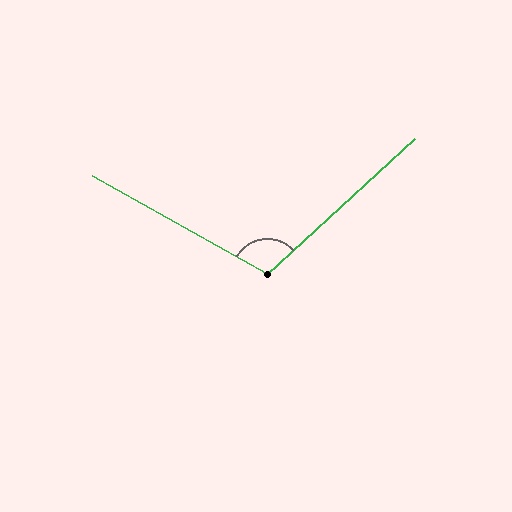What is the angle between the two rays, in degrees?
Approximately 108 degrees.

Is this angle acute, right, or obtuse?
It is obtuse.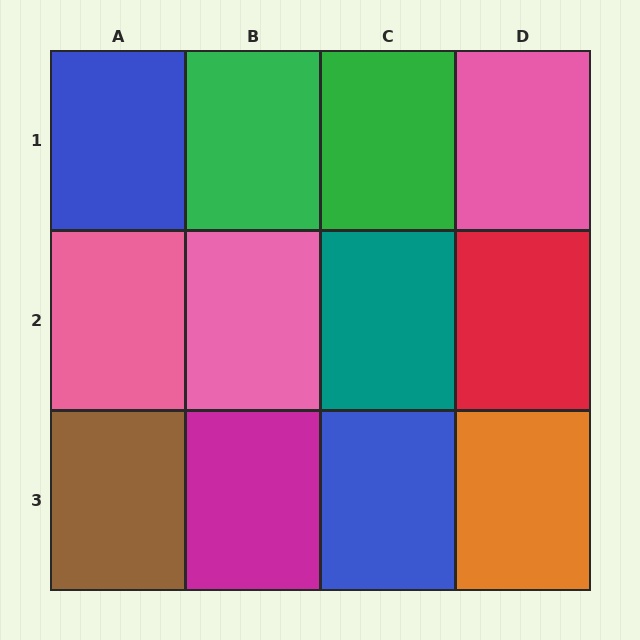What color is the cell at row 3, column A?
Brown.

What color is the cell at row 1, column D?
Pink.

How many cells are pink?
3 cells are pink.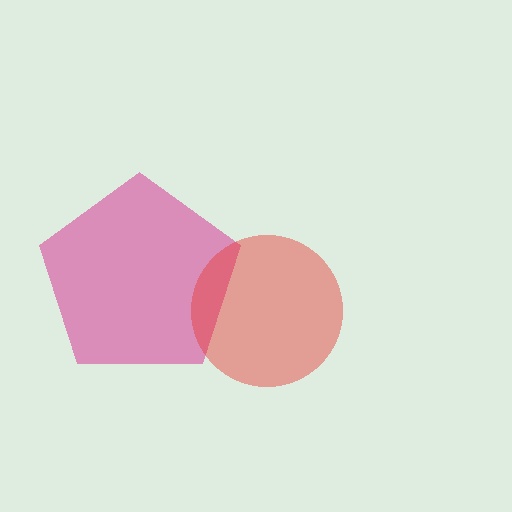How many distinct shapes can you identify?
There are 2 distinct shapes: a magenta pentagon, a red circle.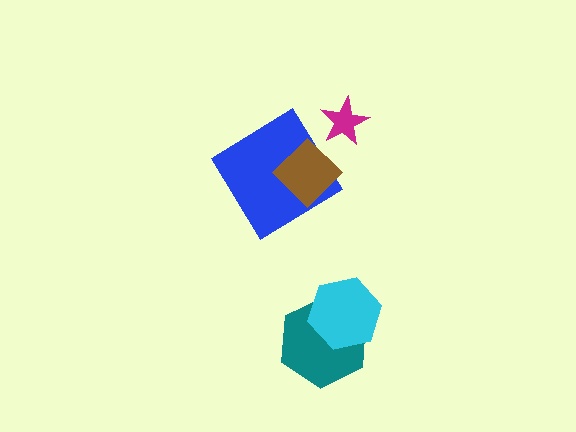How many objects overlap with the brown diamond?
1 object overlaps with the brown diamond.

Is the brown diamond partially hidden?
No, no other shape covers it.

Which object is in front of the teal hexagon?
The cyan hexagon is in front of the teal hexagon.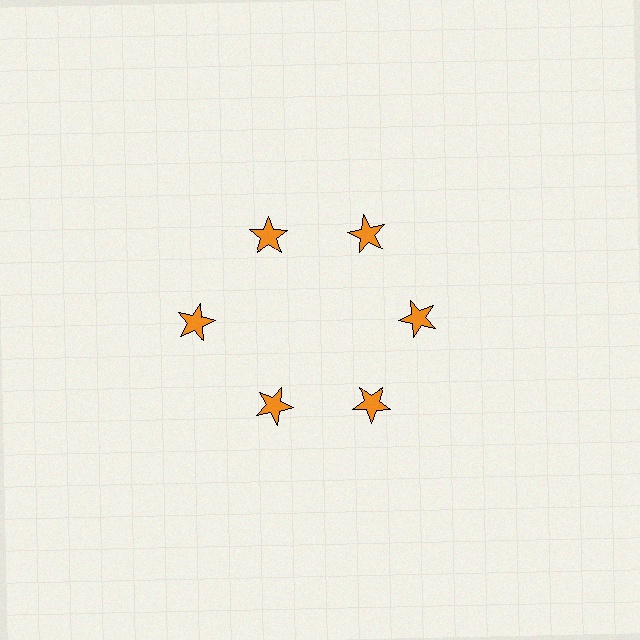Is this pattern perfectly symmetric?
No. The 6 orange stars are arranged in a ring, but one element near the 9 o'clock position is pushed outward from the center, breaking the 6-fold rotational symmetry.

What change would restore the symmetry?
The symmetry would be restored by moving it inward, back onto the ring so that all 6 stars sit at equal angles and equal distance from the center.